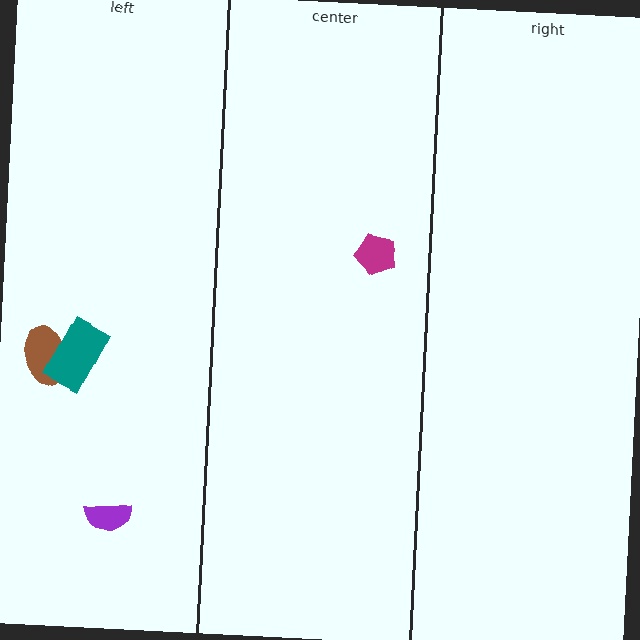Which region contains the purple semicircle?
The left region.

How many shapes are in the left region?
3.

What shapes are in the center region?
The magenta pentagon.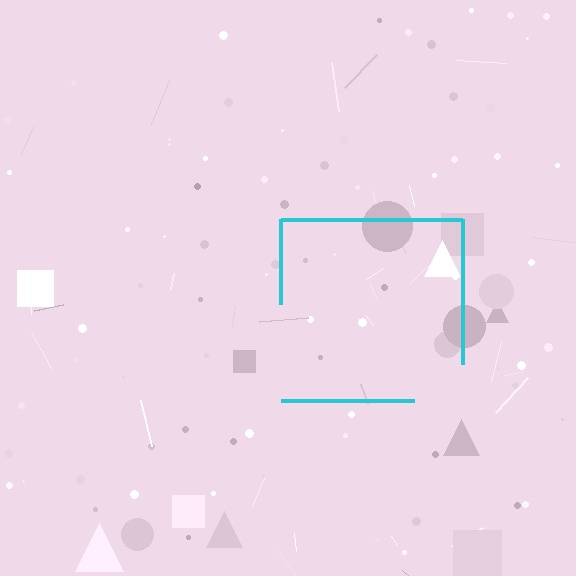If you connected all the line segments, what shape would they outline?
They would outline a square.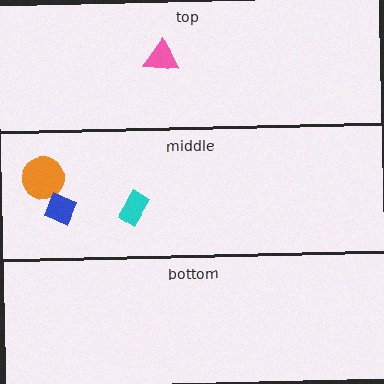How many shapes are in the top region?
1.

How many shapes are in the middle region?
3.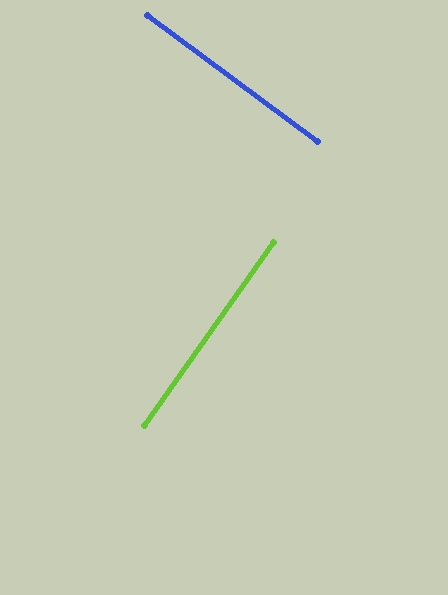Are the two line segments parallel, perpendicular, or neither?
Perpendicular — they meet at approximately 89°.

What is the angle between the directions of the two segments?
Approximately 89 degrees.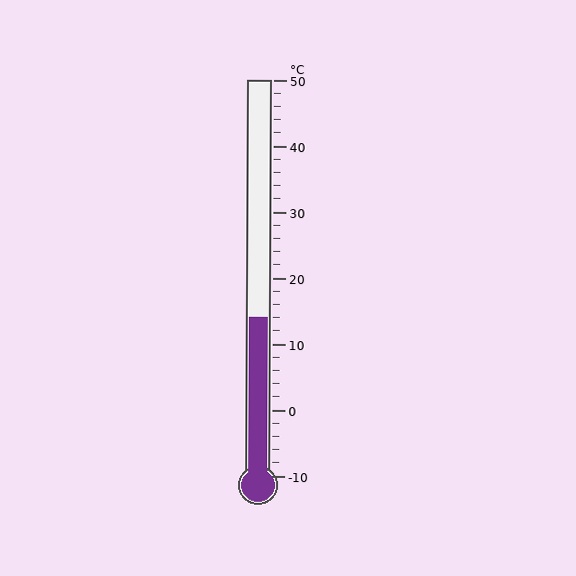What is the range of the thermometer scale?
The thermometer scale ranges from -10°C to 50°C.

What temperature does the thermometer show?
The thermometer shows approximately 14°C.